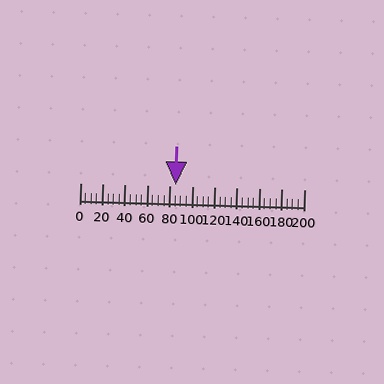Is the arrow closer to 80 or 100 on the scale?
The arrow is closer to 80.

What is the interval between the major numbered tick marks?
The major tick marks are spaced 20 units apart.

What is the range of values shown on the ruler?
The ruler shows values from 0 to 200.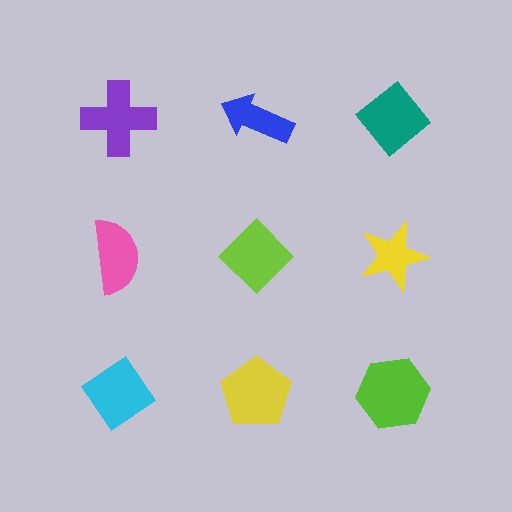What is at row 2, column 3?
A yellow star.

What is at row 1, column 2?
A blue arrow.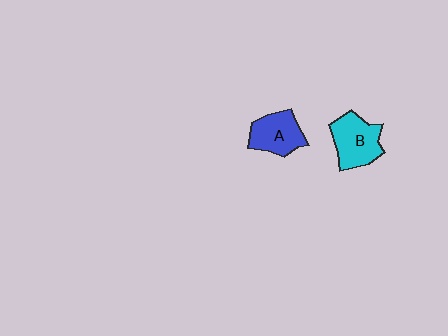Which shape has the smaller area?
Shape A (blue).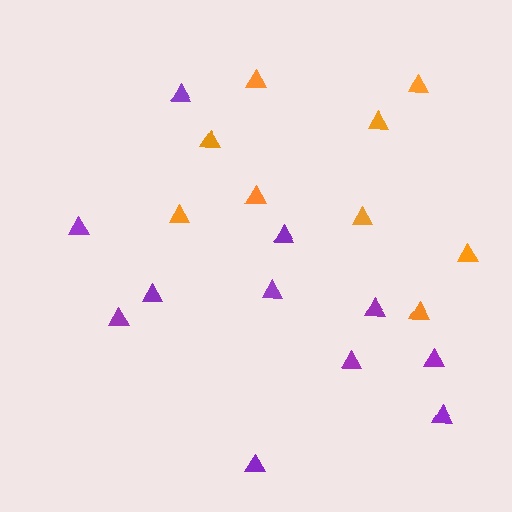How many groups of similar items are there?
There are 2 groups: one group of orange triangles (9) and one group of purple triangles (11).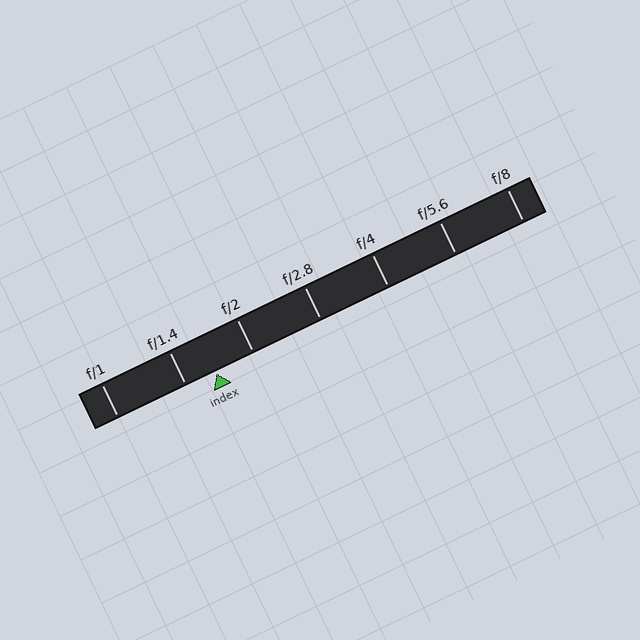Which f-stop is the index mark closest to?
The index mark is closest to f/1.4.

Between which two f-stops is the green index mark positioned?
The index mark is between f/1.4 and f/2.